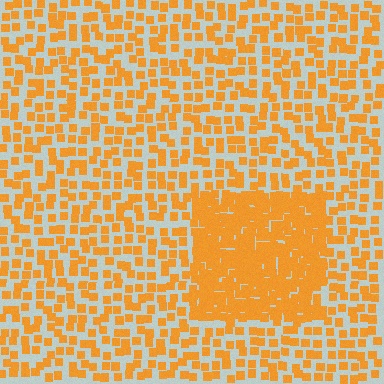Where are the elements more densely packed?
The elements are more densely packed inside the rectangle boundary.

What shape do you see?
I see a rectangle.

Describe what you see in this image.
The image contains small orange elements arranged at two different densities. A rectangle-shaped region is visible where the elements are more densely packed than the surrounding area.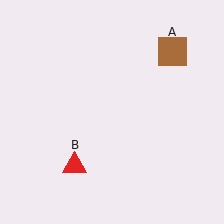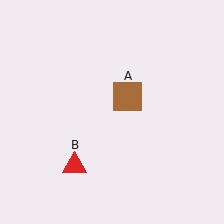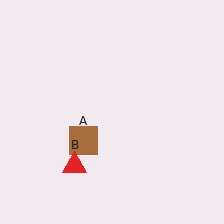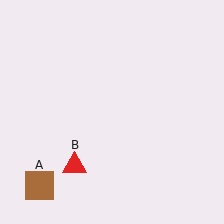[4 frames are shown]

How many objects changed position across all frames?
1 object changed position: brown square (object A).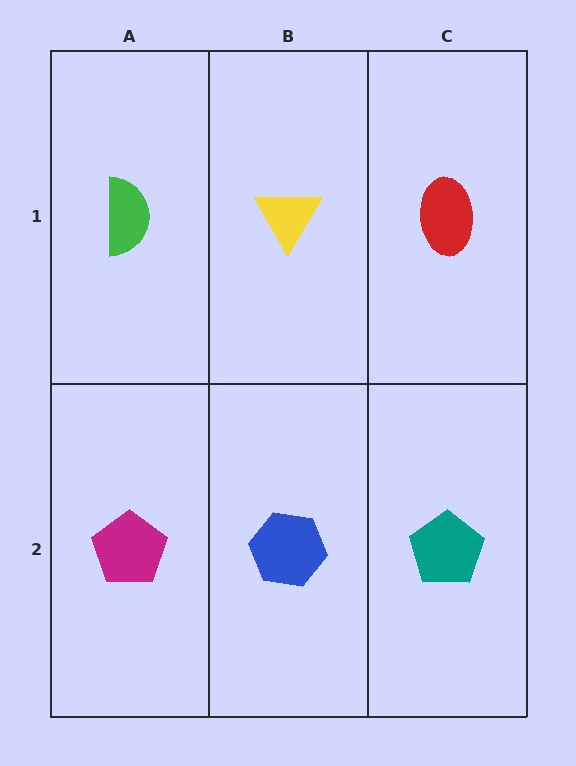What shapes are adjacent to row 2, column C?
A red ellipse (row 1, column C), a blue hexagon (row 2, column B).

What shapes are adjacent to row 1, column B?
A blue hexagon (row 2, column B), a green semicircle (row 1, column A), a red ellipse (row 1, column C).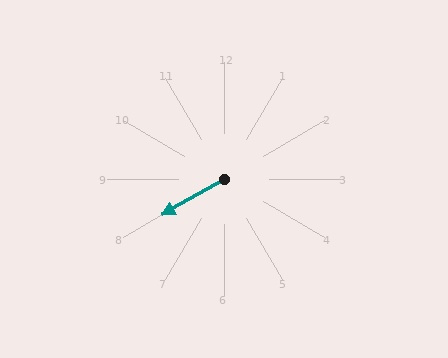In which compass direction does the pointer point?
Southwest.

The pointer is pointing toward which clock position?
Roughly 8 o'clock.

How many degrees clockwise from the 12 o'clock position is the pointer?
Approximately 240 degrees.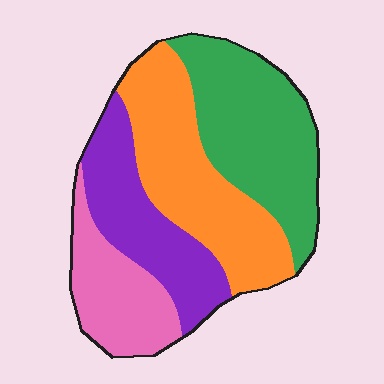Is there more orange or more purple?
Orange.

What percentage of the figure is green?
Green covers roughly 30% of the figure.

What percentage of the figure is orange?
Orange takes up about one third (1/3) of the figure.